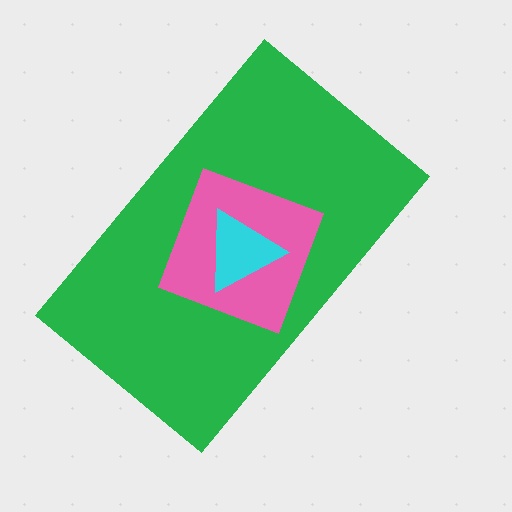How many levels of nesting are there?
3.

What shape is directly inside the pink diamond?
The cyan triangle.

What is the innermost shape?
The cyan triangle.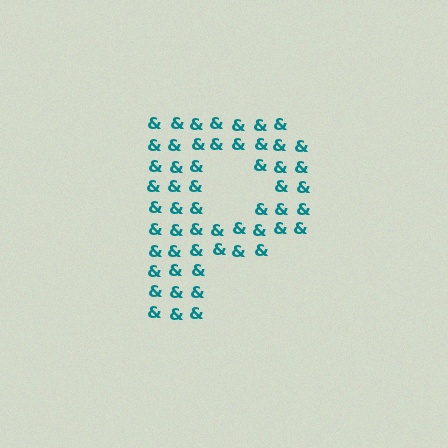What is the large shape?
The large shape is the letter P.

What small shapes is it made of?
It is made of small ampersands.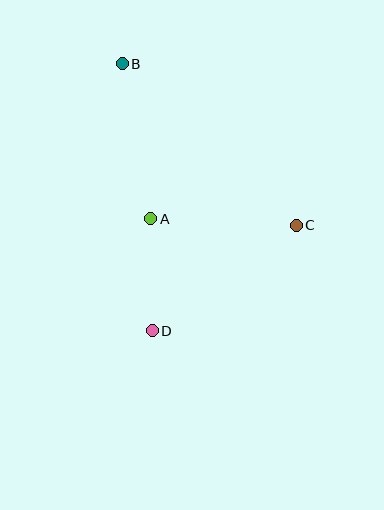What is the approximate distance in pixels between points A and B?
The distance between A and B is approximately 157 pixels.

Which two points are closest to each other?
Points A and D are closest to each other.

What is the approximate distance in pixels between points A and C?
The distance between A and C is approximately 146 pixels.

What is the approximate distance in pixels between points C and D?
The distance between C and D is approximately 179 pixels.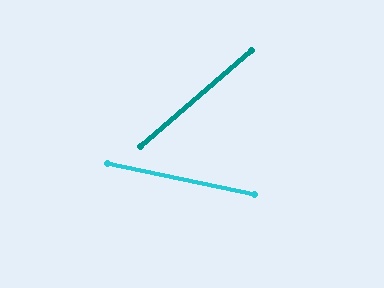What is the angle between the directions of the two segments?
Approximately 53 degrees.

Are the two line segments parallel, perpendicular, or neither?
Neither parallel nor perpendicular — they differ by about 53°.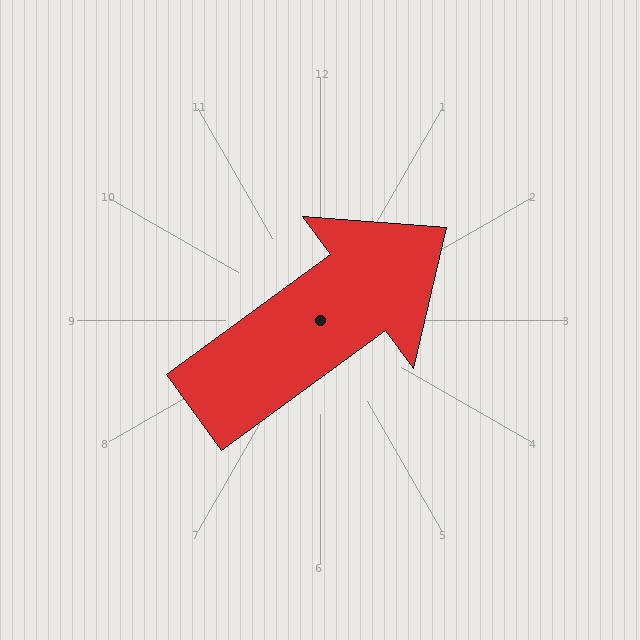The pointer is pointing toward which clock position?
Roughly 2 o'clock.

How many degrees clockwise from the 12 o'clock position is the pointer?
Approximately 54 degrees.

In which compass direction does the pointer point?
Northeast.